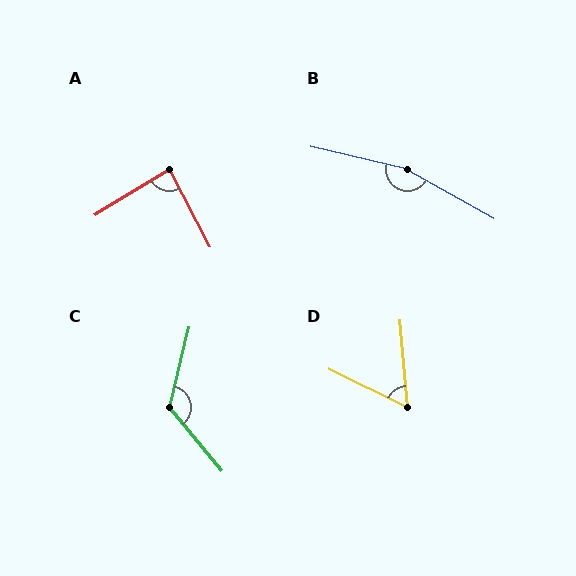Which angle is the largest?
B, at approximately 164 degrees.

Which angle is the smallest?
D, at approximately 60 degrees.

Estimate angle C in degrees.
Approximately 127 degrees.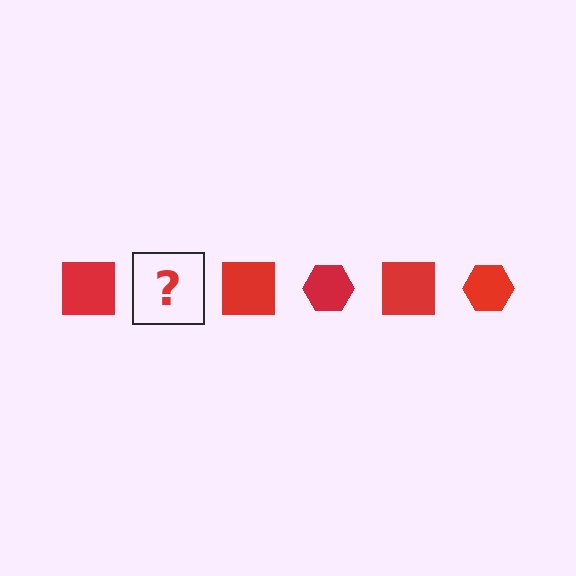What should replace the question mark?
The question mark should be replaced with a red hexagon.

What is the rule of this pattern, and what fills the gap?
The rule is that the pattern cycles through square, hexagon shapes in red. The gap should be filled with a red hexagon.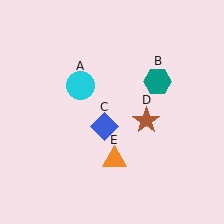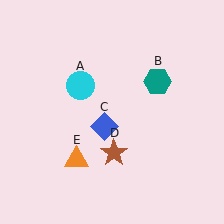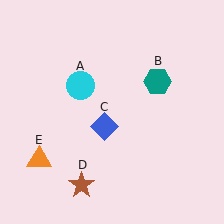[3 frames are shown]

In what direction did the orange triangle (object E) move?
The orange triangle (object E) moved left.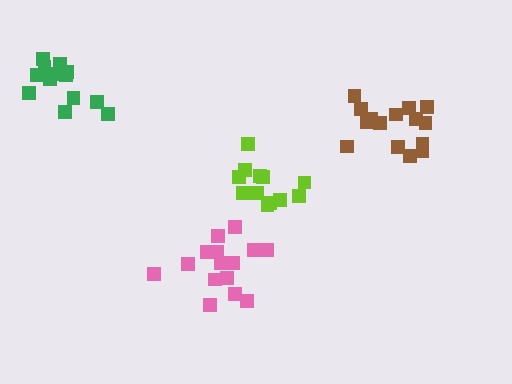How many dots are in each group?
Group 1: 13 dots, Group 2: 13 dots, Group 3: 15 dots, Group 4: 15 dots (56 total).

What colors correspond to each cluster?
The clusters are colored: lime, green, pink, brown.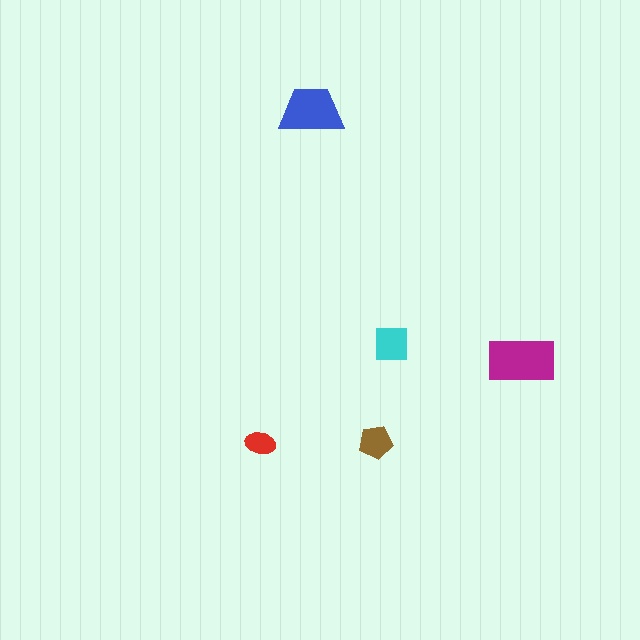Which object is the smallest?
The red ellipse.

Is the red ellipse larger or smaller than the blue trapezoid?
Smaller.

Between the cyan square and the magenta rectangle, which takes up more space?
The magenta rectangle.